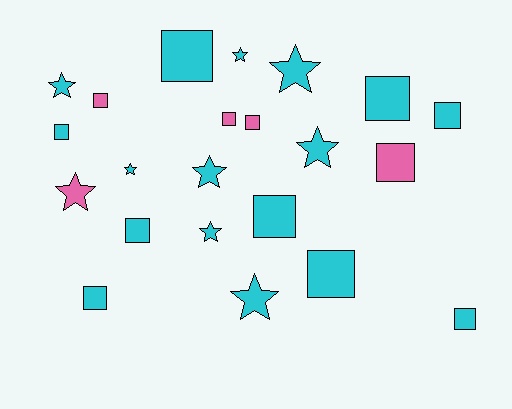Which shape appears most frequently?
Square, with 13 objects.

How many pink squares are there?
There are 4 pink squares.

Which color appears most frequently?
Cyan, with 17 objects.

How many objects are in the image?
There are 22 objects.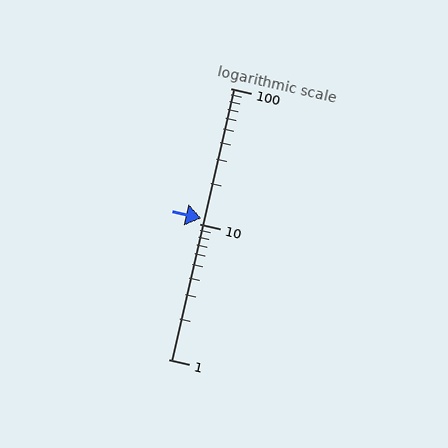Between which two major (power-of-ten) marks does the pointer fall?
The pointer is between 10 and 100.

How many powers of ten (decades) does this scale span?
The scale spans 2 decades, from 1 to 100.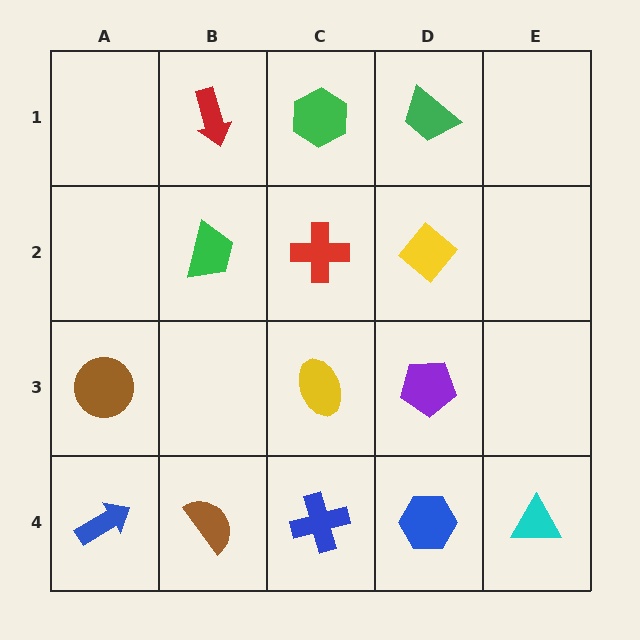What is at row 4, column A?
A blue arrow.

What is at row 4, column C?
A blue cross.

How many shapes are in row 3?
3 shapes.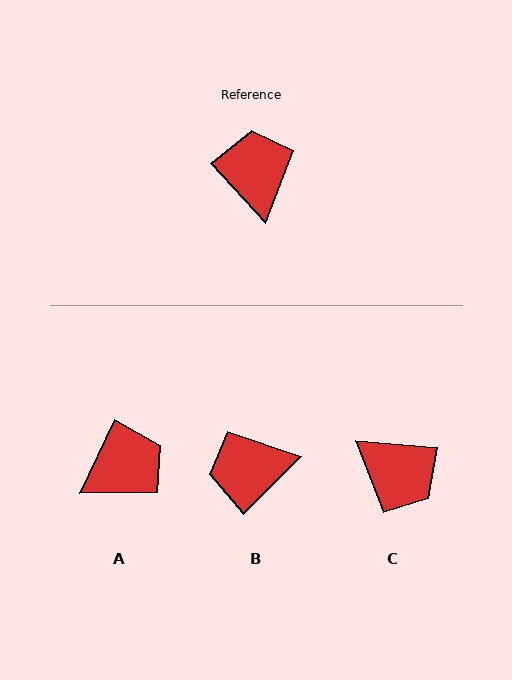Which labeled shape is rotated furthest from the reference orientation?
C, about 137 degrees away.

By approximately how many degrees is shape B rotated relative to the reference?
Approximately 93 degrees counter-clockwise.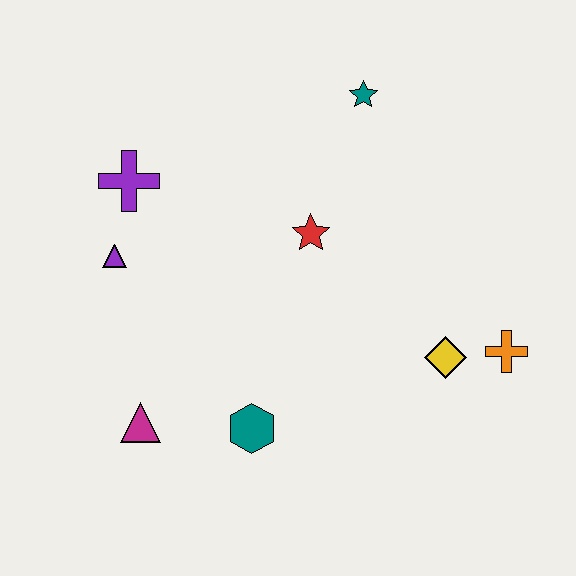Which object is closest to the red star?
The teal star is closest to the red star.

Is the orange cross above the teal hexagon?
Yes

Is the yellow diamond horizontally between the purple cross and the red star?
No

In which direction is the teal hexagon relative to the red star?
The teal hexagon is below the red star.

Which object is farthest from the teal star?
The magenta triangle is farthest from the teal star.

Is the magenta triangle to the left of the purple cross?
No